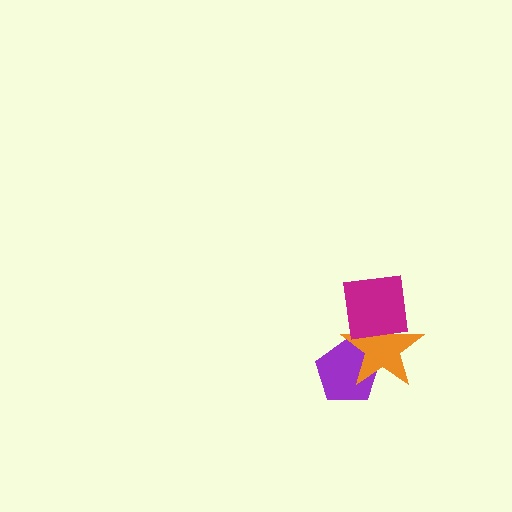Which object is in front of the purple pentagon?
The orange star is in front of the purple pentagon.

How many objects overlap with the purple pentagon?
1 object overlaps with the purple pentagon.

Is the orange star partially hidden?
Yes, it is partially covered by another shape.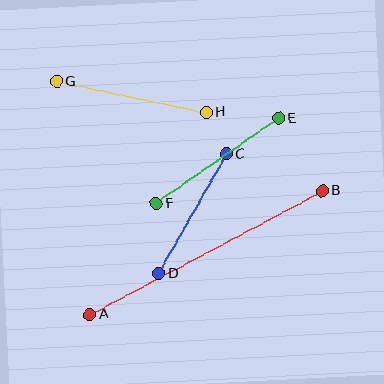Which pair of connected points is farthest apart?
Points A and B are farthest apart.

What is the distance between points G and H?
The distance is approximately 153 pixels.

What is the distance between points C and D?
The distance is approximately 137 pixels.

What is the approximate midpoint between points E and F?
The midpoint is at approximately (218, 161) pixels.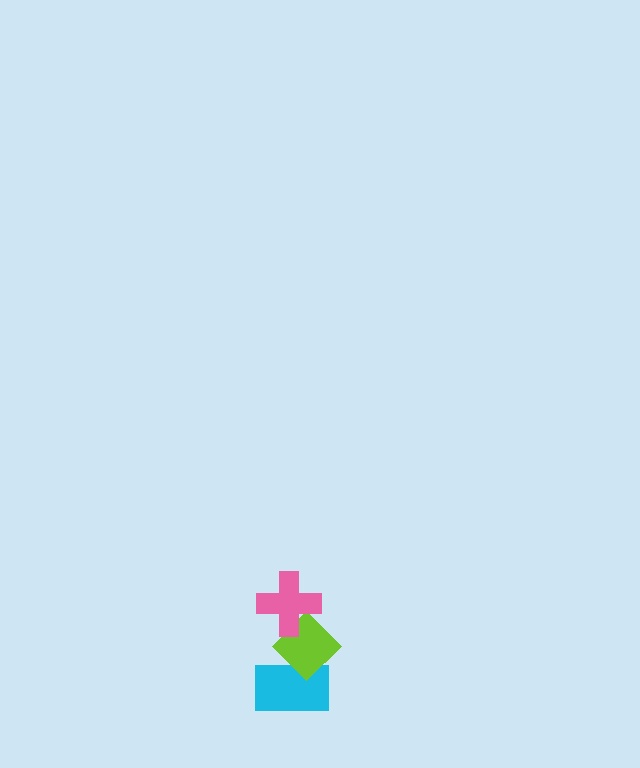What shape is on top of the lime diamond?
The pink cross is on top of the lime diamond.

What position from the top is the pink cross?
The pink cross is 1st from the top.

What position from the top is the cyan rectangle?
The cyan rectangle is 3rd from the top.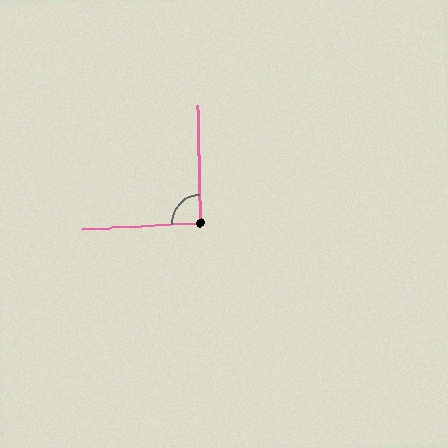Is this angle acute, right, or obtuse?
It is approximately a right angle.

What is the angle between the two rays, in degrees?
Approximately 91 degrees.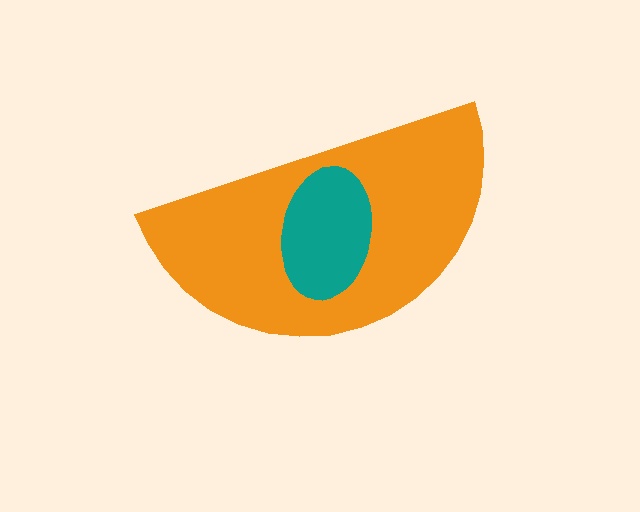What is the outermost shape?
The orange semicircle.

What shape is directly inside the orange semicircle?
The teal ellipse.